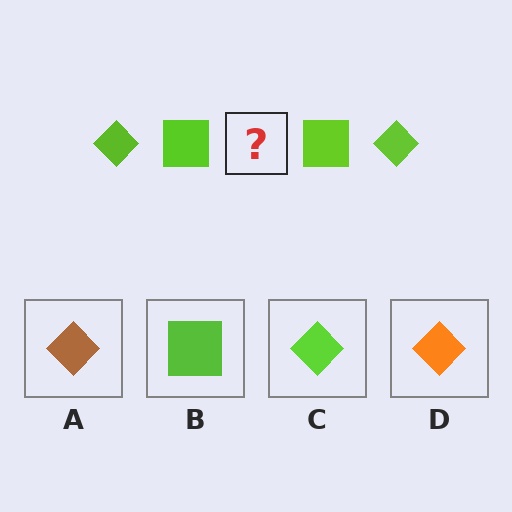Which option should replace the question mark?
Option C.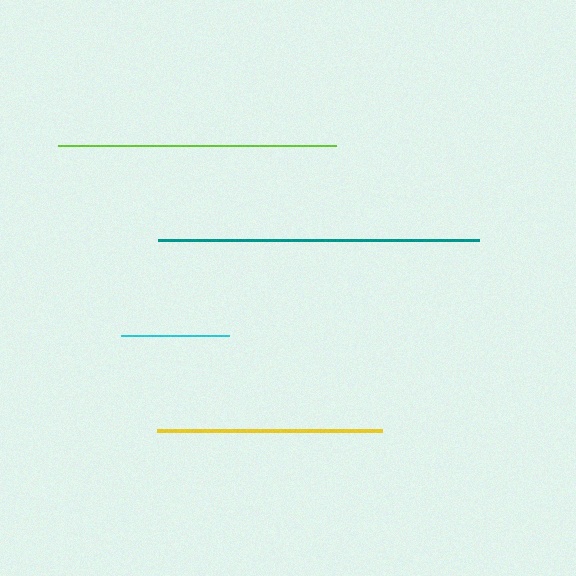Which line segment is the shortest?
The cyan line is the shortest at approximately 108 pixels.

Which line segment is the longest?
The teal line is the longest at approximately 321 pixels.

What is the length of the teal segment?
The teal segment is approximately 321 pixels long.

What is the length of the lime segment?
The lime segment is approximately 278 pixels long.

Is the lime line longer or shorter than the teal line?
The teal line is longer than the lime line.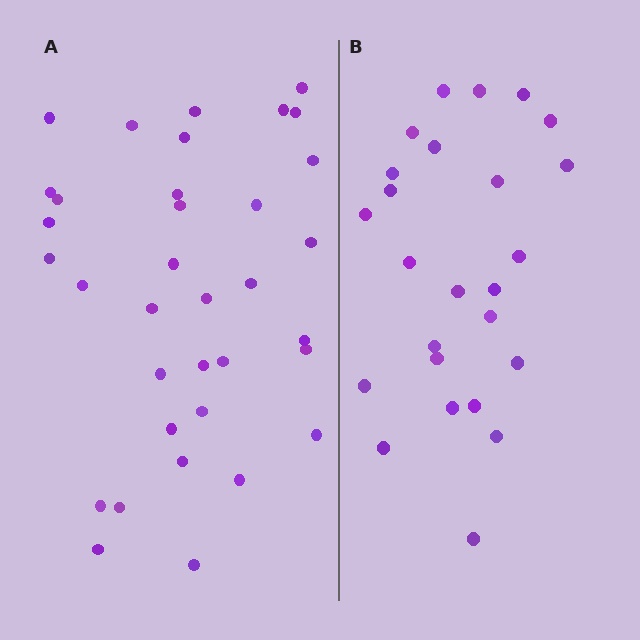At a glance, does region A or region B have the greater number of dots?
Region A (the left region) has more dots.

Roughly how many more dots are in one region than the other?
Region A has roughly 10 or so more dots than region B.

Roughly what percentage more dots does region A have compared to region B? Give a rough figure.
About 40% more.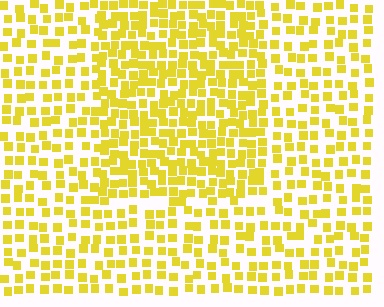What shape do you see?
I see a rectangle.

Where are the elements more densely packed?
The elements are more densely packed inside the rectangle boundary.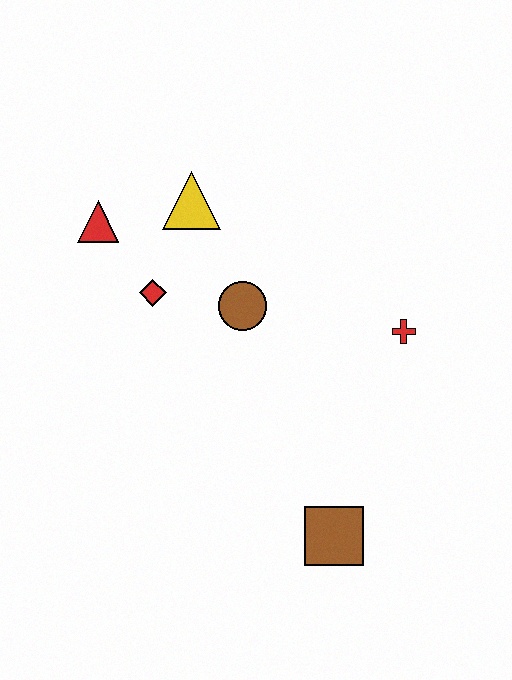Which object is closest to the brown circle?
The red diamond is closest to the brown circle.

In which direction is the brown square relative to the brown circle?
The brown square is below the brown circle.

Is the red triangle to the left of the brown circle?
Yes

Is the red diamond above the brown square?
Yes